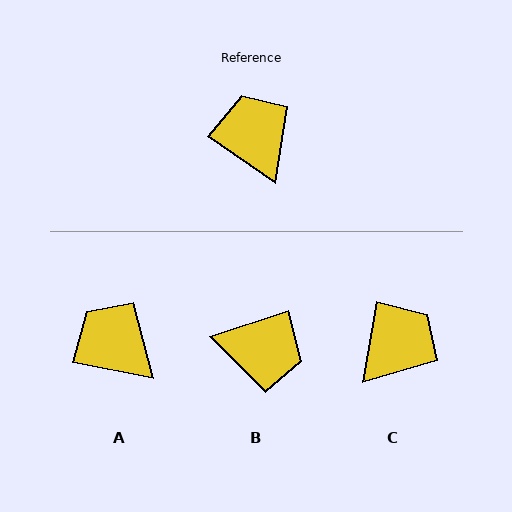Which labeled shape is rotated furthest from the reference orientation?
B, about 126 degrees away.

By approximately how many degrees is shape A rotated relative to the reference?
Approximately 24 degrees counter-clockwise.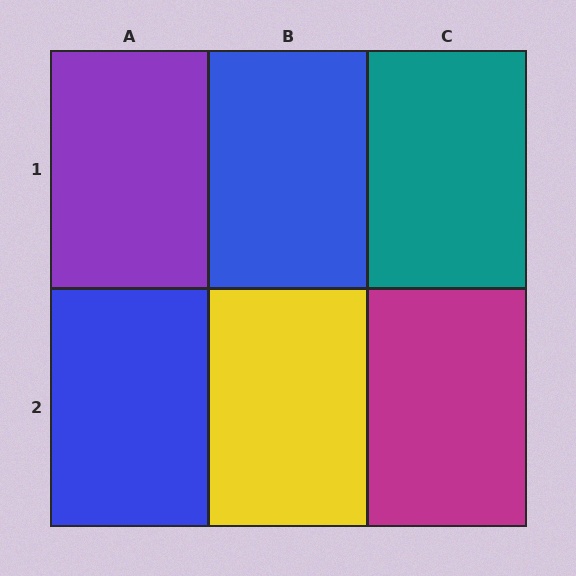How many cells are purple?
1 cell is purple.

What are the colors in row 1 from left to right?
Purple, blue, teal.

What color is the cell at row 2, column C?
Magenta.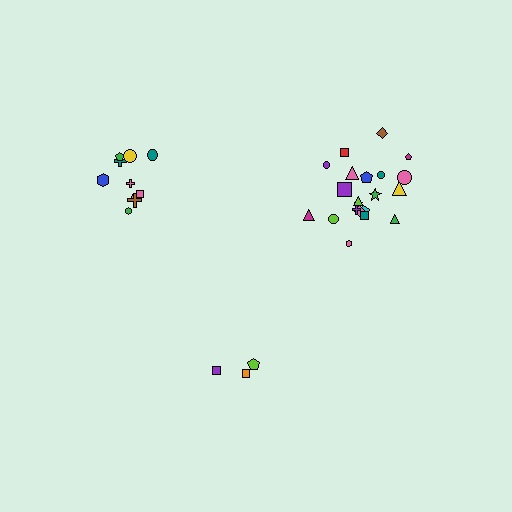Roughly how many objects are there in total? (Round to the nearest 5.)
Roughly 35 objects in total.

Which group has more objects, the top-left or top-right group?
The top-right group.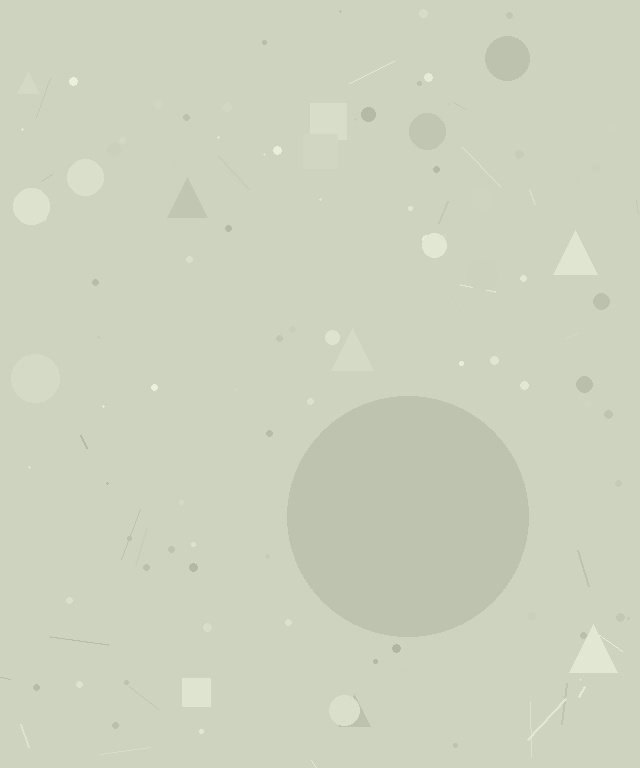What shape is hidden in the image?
A circle is hidden in the image.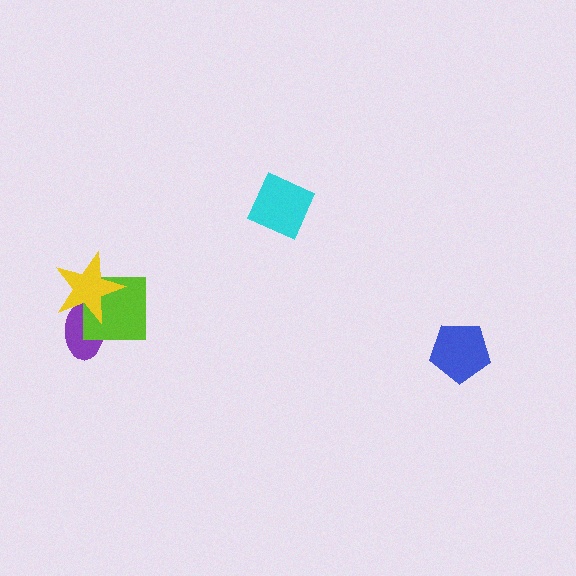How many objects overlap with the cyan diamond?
0 objects overlap with the cyan diamond.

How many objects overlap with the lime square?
2 objects overlap with the lime square.